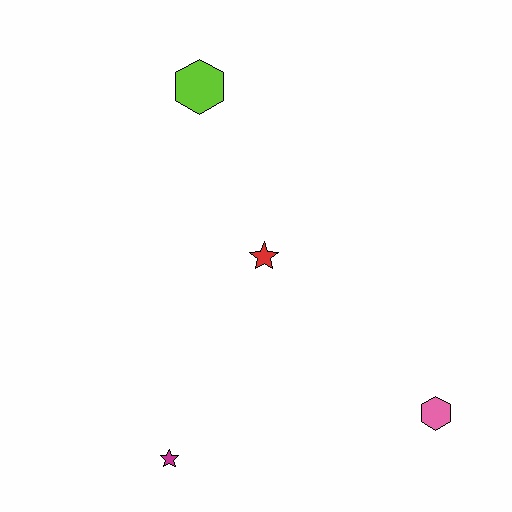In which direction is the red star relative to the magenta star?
The red star is above the magenta star.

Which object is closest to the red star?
The lime hexagon is closest to the red star.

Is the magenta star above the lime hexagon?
No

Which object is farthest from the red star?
The pink hexagon is farthest from the red star.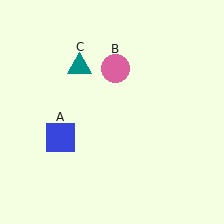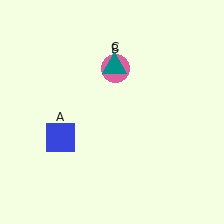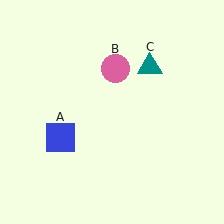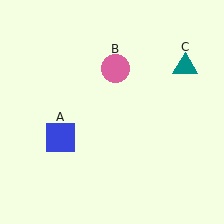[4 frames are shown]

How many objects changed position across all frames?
1 object changed position: teal triangle (object C).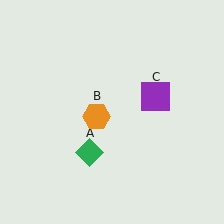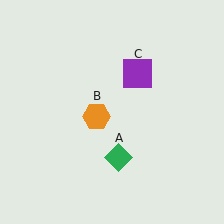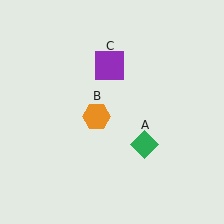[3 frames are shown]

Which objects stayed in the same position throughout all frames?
Orange hexagon (object B) remained stationary.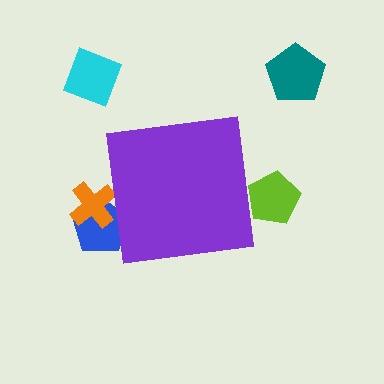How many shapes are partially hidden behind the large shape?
3 shapes are partially hidden.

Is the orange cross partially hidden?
Yes, the orange cross is partially hidden behind the purple square.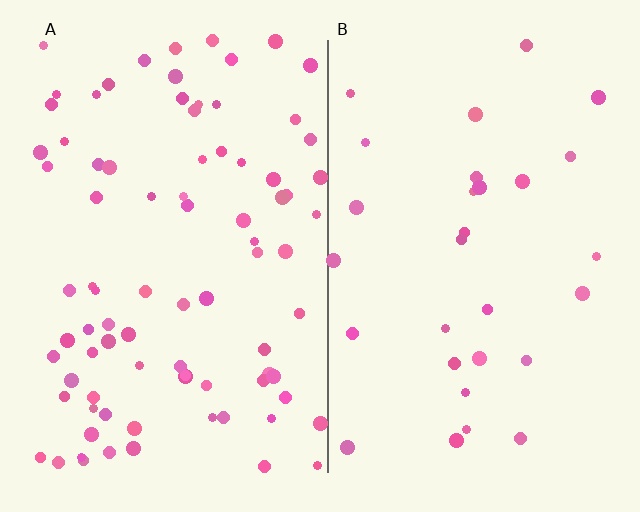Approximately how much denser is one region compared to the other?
Approximately 2.9× — region A over region B.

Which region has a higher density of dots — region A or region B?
A (the left).